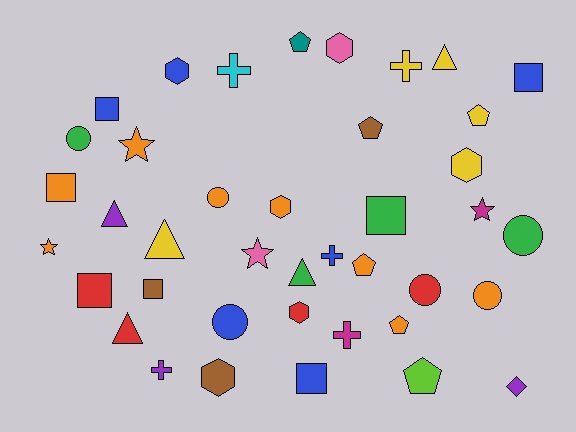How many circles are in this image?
There are 6 circles.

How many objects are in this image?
There are 40 objects.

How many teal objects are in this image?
There is 1 teal object.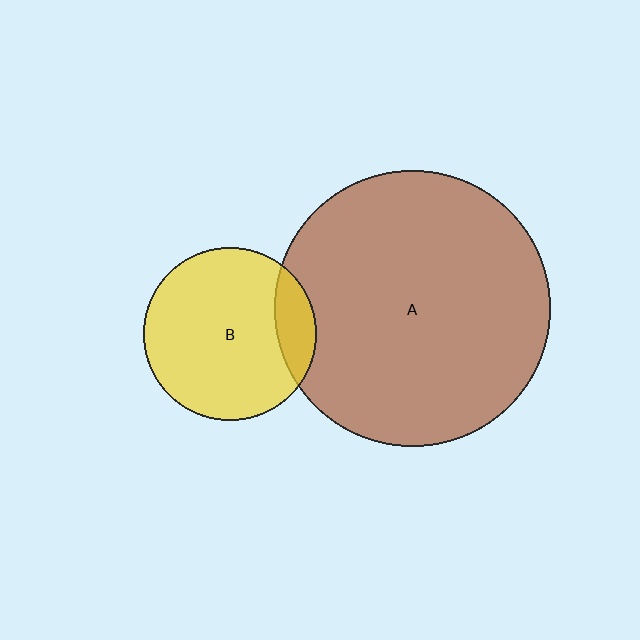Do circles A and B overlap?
Yes.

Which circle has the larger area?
Circle A (brown).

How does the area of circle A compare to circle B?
Approximately 2.5 times.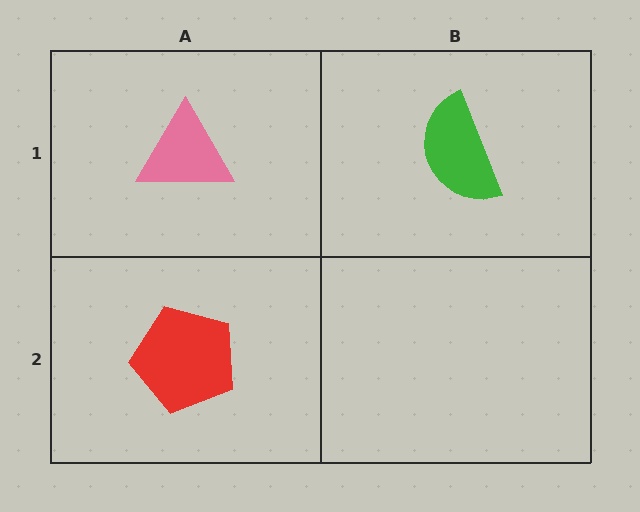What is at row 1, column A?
A pink triangle.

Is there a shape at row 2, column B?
No, that cell is empty.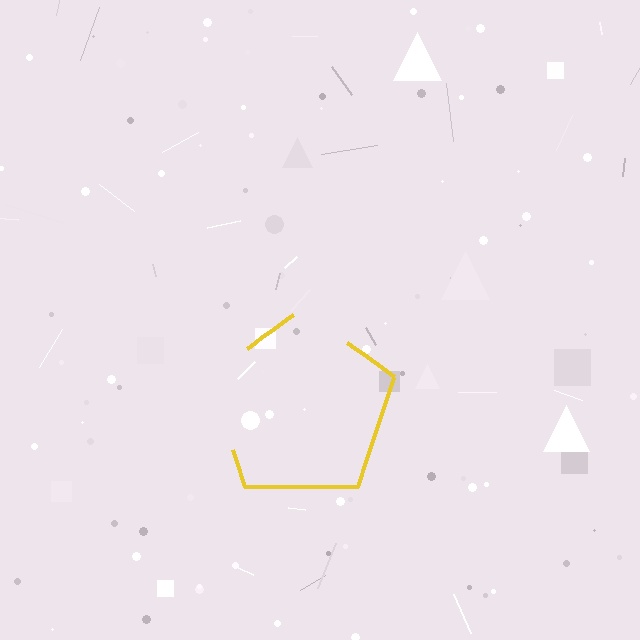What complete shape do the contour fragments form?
The contour fragments form a pentagon.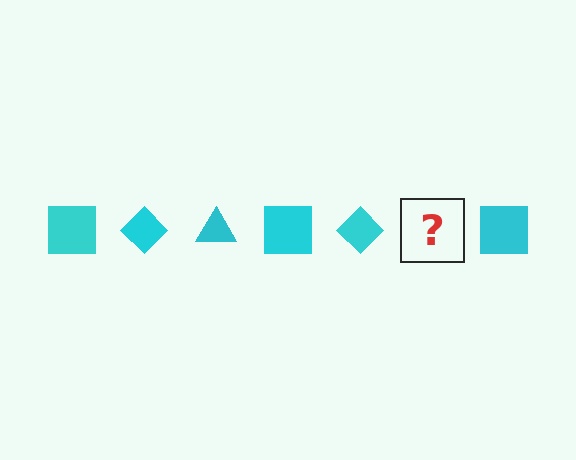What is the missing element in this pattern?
The missing element is a cyan triangle.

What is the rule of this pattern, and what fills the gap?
The rule is that the pattern cycles through square, diamond, triangle shapes in cyan. The gap should be filled with a cyan triangle.